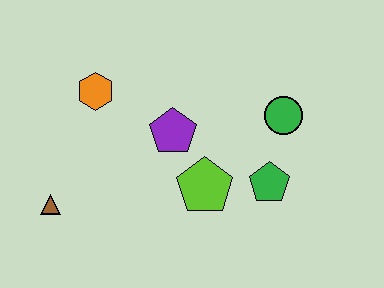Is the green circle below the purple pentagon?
No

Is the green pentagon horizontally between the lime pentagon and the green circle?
Yes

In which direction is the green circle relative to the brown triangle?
The green circle is to the right of the brown triangle.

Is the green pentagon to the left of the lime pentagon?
No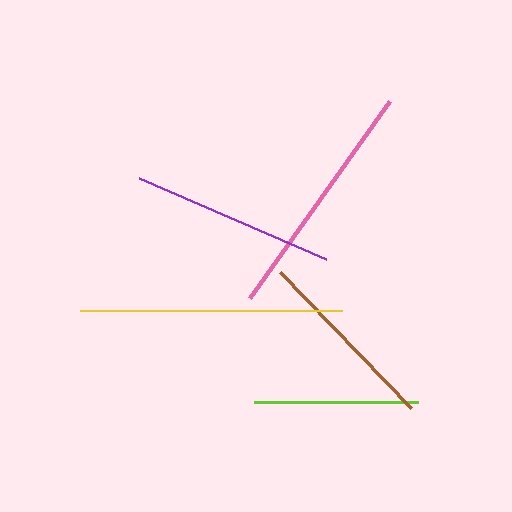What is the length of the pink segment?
The pink segment is approximately 242 pixels long.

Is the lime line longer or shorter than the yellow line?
The yellow line is longer than the lime line.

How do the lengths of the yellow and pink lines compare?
The yellow and pink lines are approximately the same length.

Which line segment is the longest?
The yellow line is the longest at approximately 263 pixels.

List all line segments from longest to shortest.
From longest to shortest: yellow, pink, purple, brown, lime.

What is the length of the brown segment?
The brown segment is approximately 189 pixels long.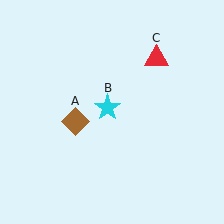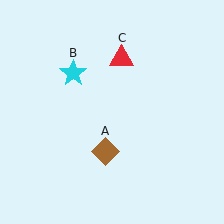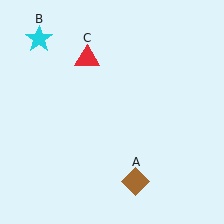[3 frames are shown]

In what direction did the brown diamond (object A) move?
The brown diamond (object A) moved down and to the right.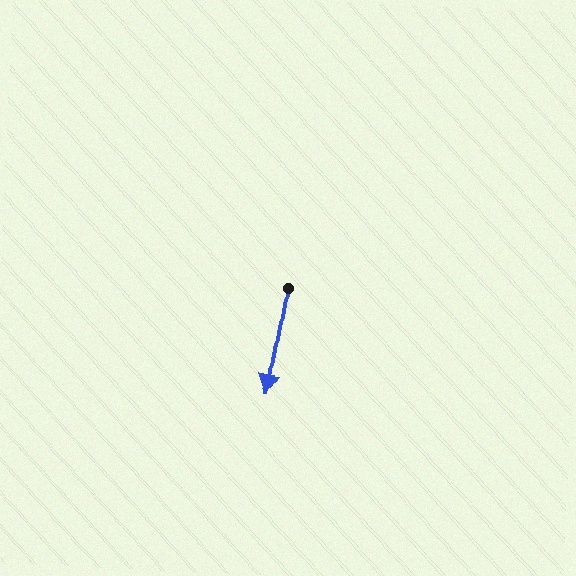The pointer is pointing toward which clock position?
Roughly 6 o'clock.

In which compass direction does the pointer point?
South.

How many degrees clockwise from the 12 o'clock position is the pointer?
Approximately 190 degrees.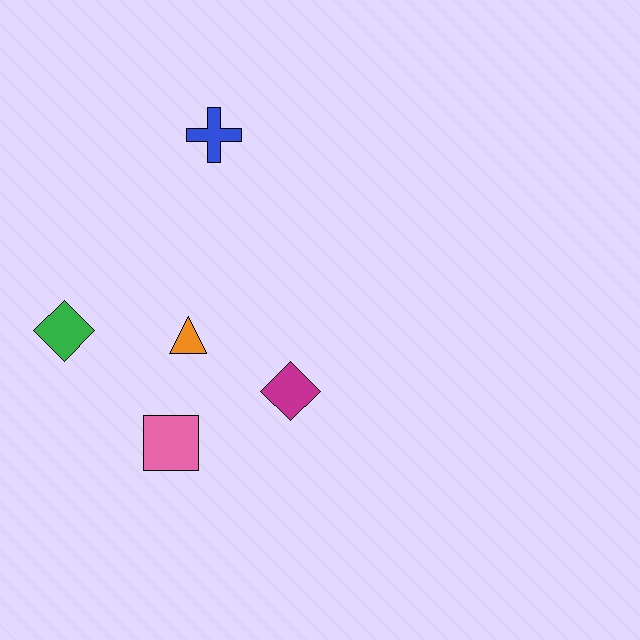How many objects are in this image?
There are 5 objects.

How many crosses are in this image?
There is 1 cross.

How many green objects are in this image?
There is 1 green object.